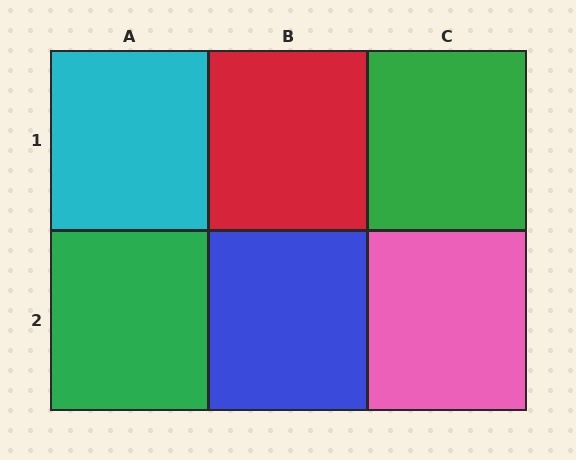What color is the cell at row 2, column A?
Green.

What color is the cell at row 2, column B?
Blue.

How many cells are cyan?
1 cell is cyan.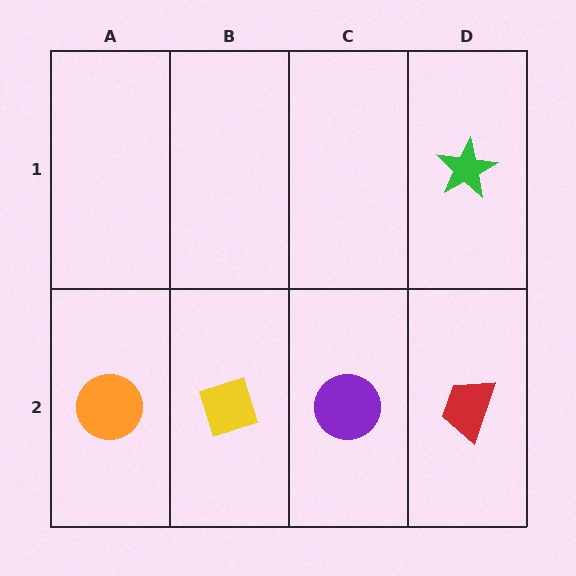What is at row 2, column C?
A purple circle.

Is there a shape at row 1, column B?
No, that cell is empty.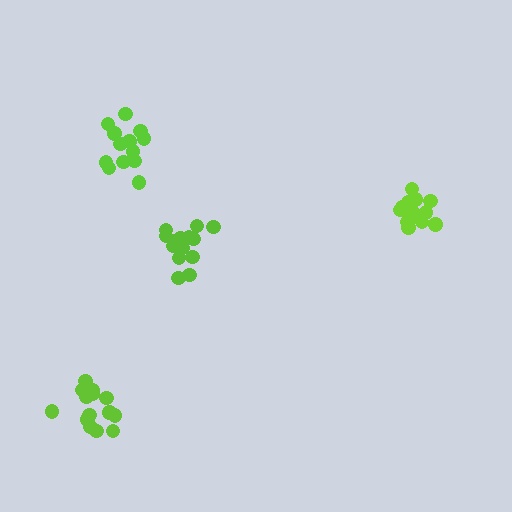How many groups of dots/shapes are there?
There are 4 groups.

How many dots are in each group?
Group 1: 13 dots, Group 2: 13 dots, Group 3: 14 dots, Group 4: 14 dots (54 total).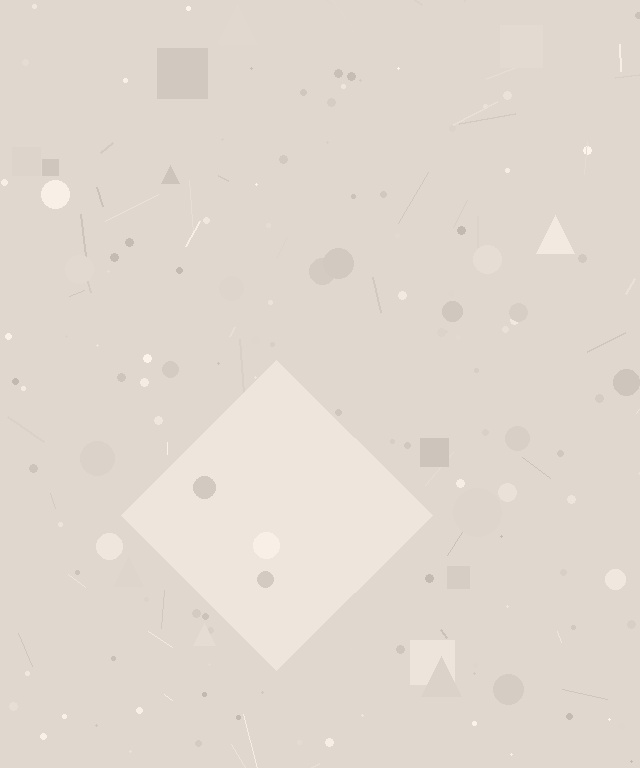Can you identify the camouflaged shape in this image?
The camouflaged shape is a diamond.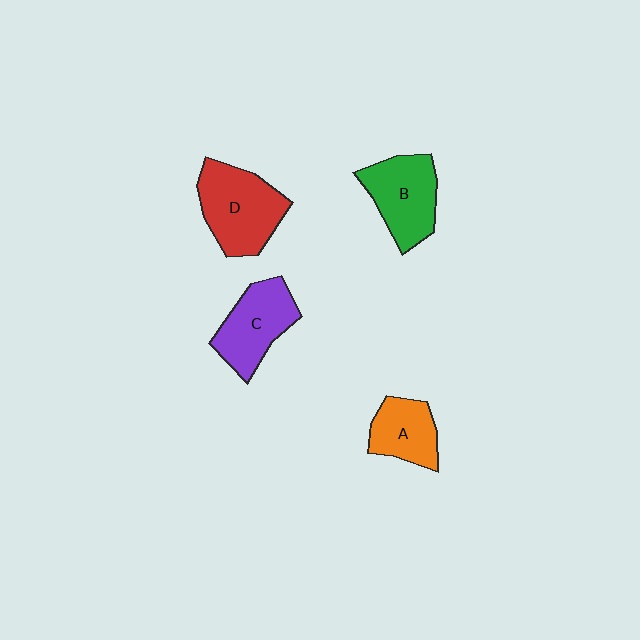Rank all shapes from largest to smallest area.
From largest to smallest: D (red), B (green), C (purple), A (orange).